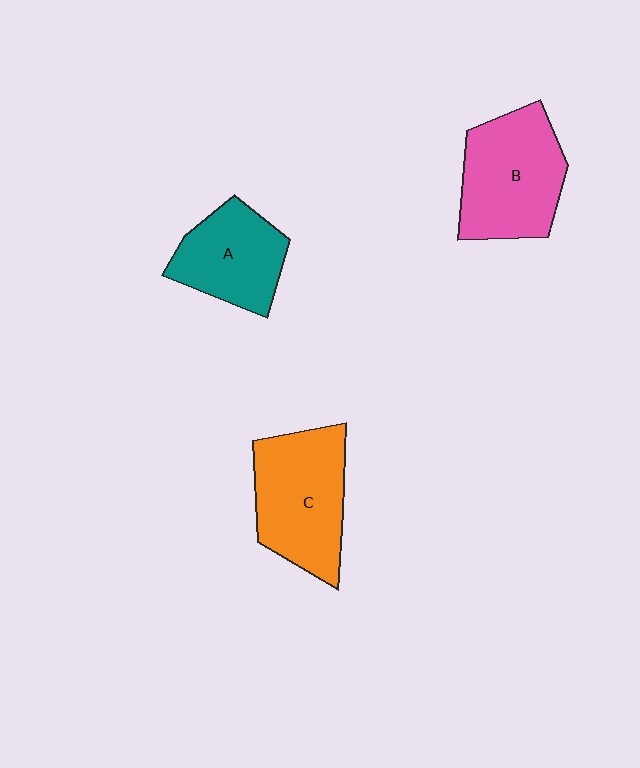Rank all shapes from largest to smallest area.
From largest to smallest: B (pink), C (orange), A (teal).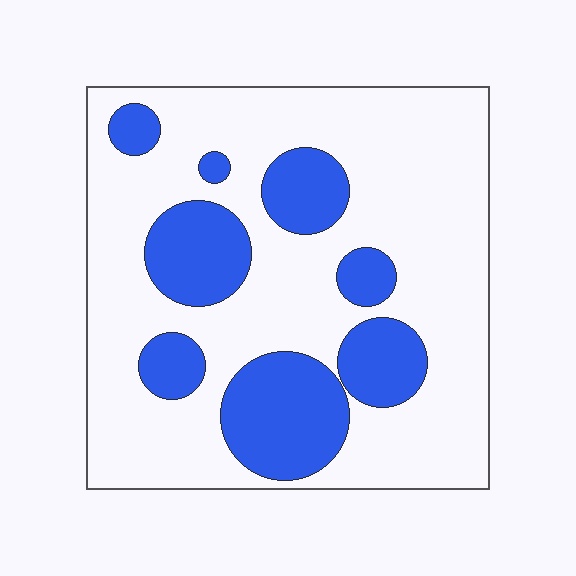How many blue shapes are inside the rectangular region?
8.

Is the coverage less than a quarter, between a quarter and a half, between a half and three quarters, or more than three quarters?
Between a quarter and a half.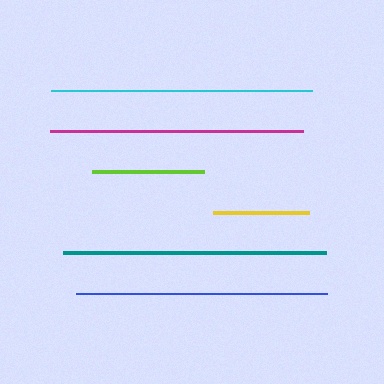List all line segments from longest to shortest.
From longest to shortest: teal, cyan, magenta, blue, lime, yellow.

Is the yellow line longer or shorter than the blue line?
The blue line is longer than the yellow line.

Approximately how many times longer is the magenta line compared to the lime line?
The magenta line is approximately 2.2 times the length of the lime line.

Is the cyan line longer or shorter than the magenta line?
The cyan line is longer than the magenta line.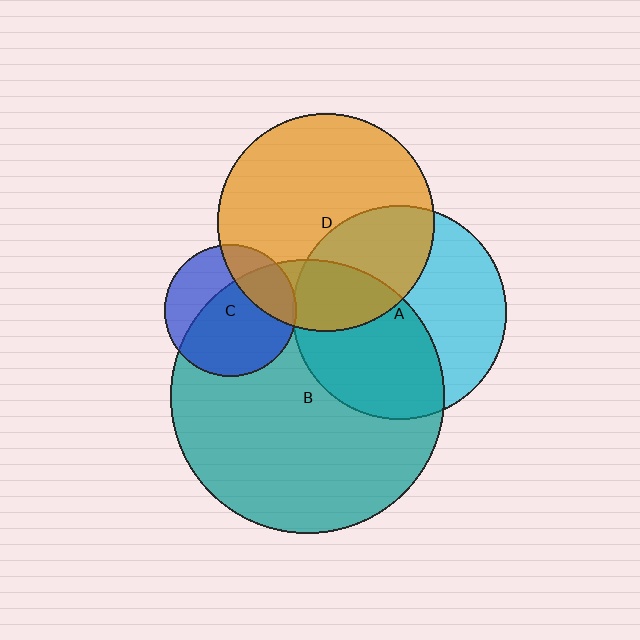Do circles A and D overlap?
Yes.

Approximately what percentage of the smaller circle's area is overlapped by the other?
Approximately 35%.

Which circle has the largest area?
Circle B (teal).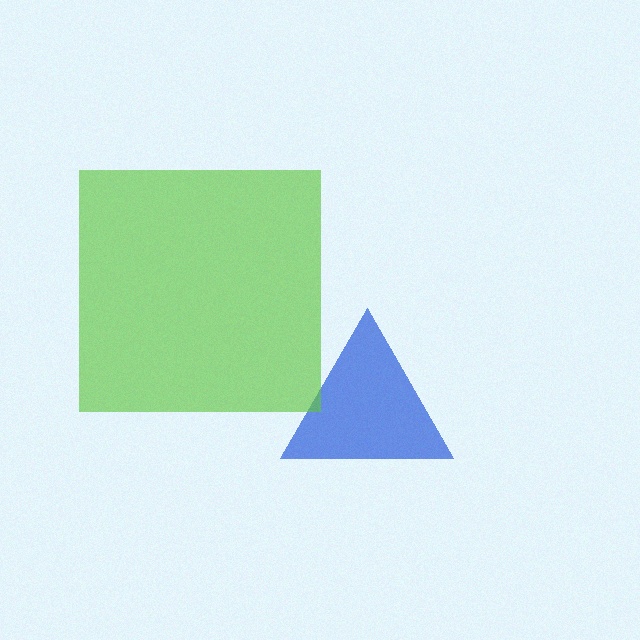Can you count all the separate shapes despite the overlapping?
Yes, there are 2 separate shapes.